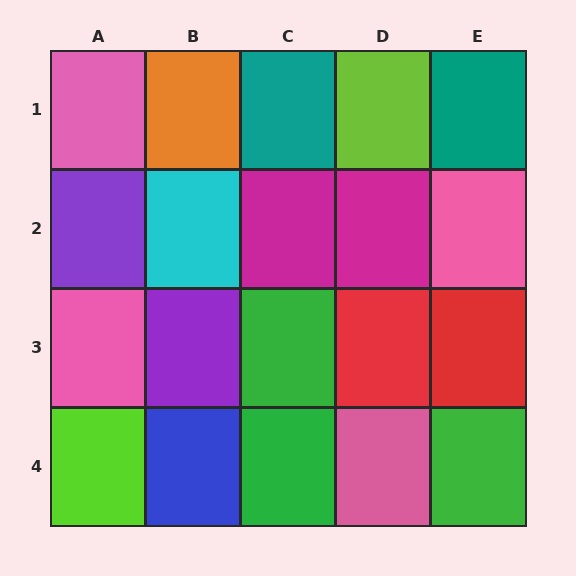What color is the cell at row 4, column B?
Blue.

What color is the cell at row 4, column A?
Lime.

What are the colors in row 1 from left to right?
Pink, orange, teal, lime, teal.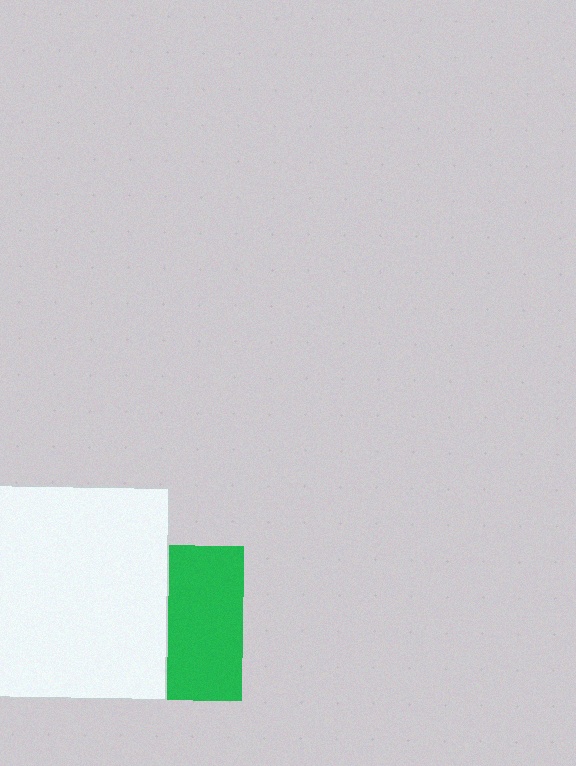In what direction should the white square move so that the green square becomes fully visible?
The white square should move left. That is the shortest direction to clear the overlap and leave the green square fully visible.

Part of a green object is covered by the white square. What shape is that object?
It is a square.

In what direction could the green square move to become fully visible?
The green square could move right. That would shift it out from behind the white square entirely.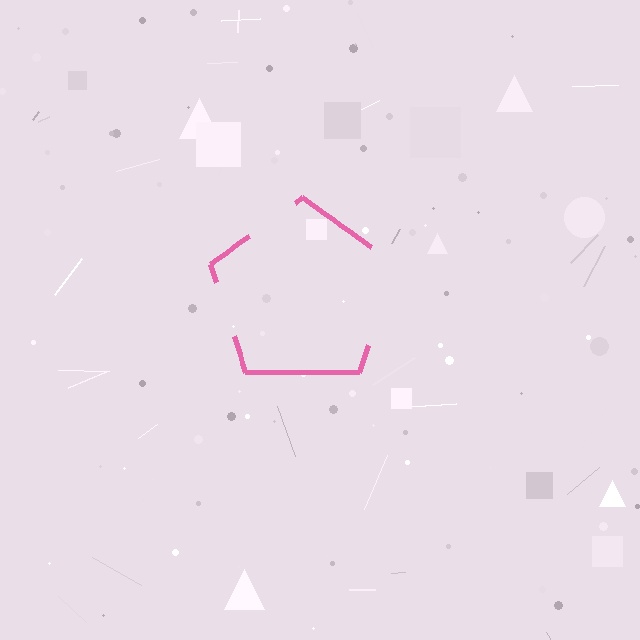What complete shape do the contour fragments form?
The contour fragments form a pentagon.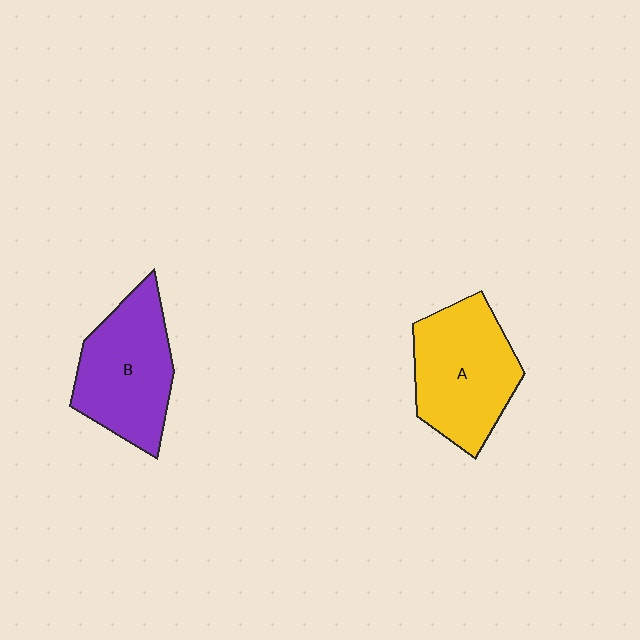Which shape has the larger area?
Shape A (yellow).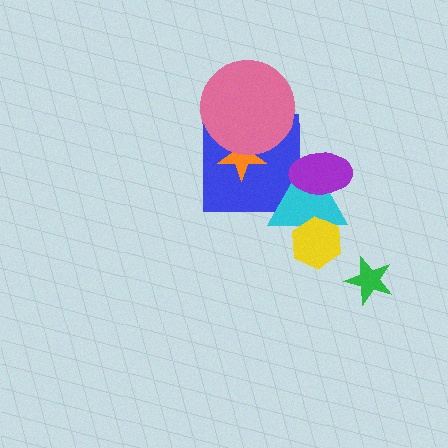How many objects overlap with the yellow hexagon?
1 object overlaps with the yellow hexagon.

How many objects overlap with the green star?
0 objects overlap with the green star.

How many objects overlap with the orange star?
2 objects overlap with the orange star.